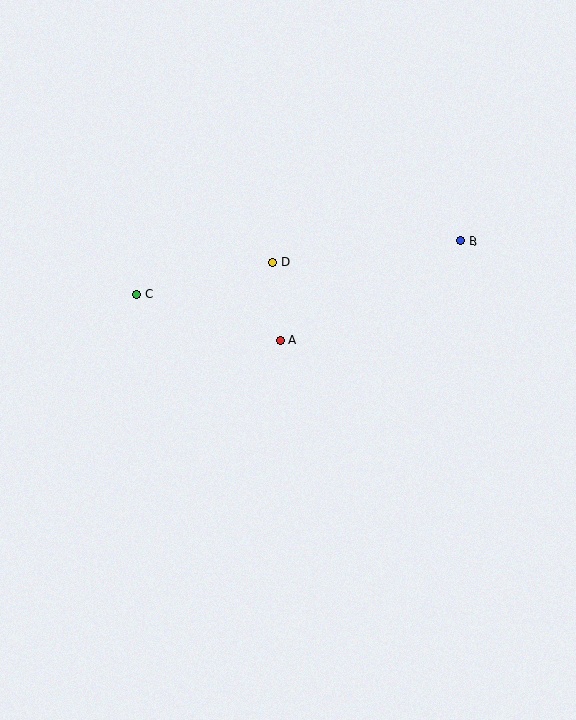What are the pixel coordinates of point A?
Point A is at (281, 340).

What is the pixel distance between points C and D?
The distance between C and D is 139 pixels.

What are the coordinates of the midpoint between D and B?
The midpoint between D and B is at (367, 252).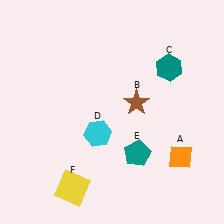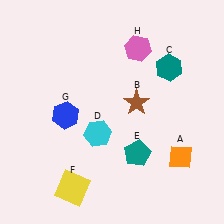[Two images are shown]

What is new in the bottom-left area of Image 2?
A blue hexagon (G) was added in the bottom-left area of Image 2.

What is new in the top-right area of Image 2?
A pink hexagon (H) was added in the top-right area of Image 2.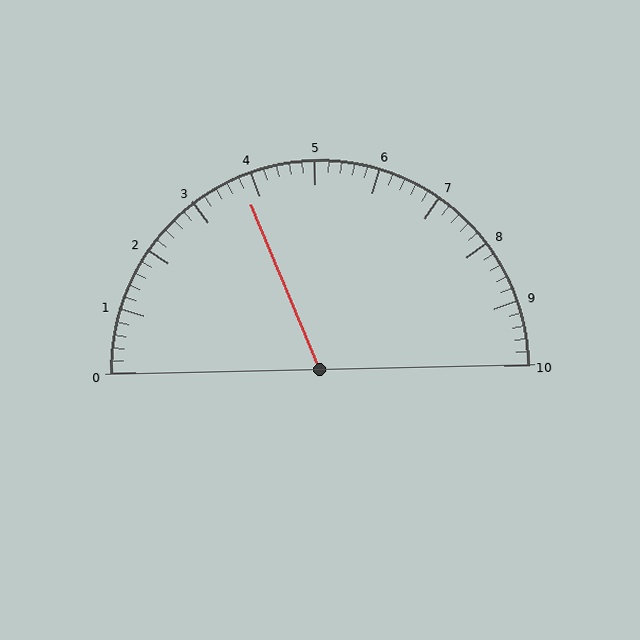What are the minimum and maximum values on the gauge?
The gauge ranges from 0 to 10.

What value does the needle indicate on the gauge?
The needle indicates approximately 3.8.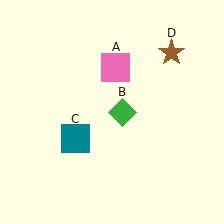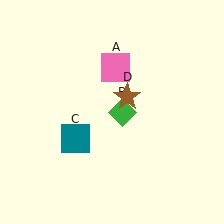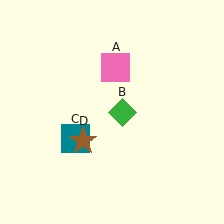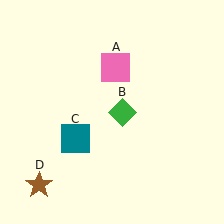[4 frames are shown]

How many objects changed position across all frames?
1 object changed position: brown star (object D).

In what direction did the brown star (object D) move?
The brown star (object D) moved down and to the left.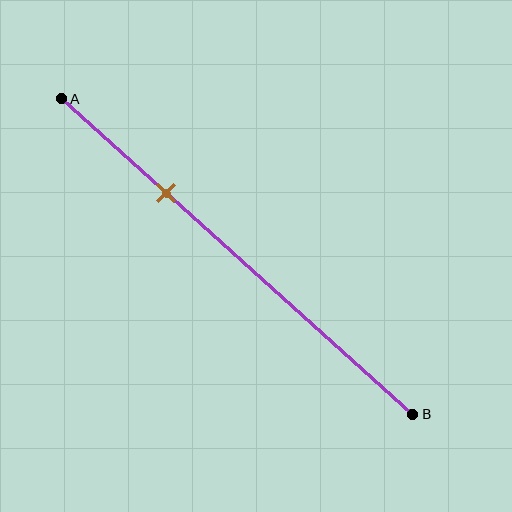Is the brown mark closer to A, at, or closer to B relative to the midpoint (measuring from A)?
The brown mark is closer to point A than the midpoint of segment AB.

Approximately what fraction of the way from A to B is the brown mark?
The brown mark is approximately 30% of the way from A to B.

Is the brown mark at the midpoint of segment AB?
No, the mark is at about 30% from A, not at the 50% midpoint.